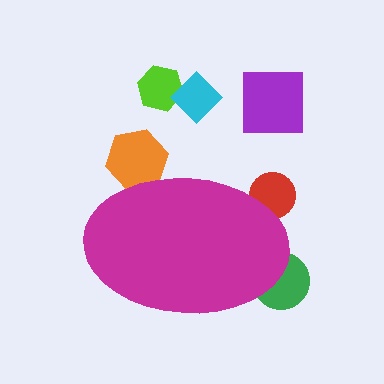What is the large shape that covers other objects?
A magenta ellipse.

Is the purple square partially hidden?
No, the purple square is fully visible.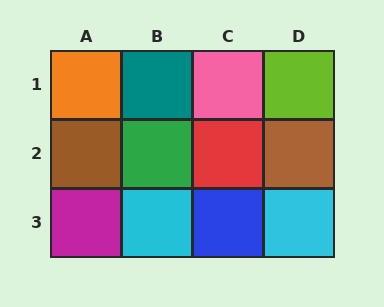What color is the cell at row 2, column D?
Brown.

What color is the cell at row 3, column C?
Blue.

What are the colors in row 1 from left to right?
Orange, teal, pink, lime.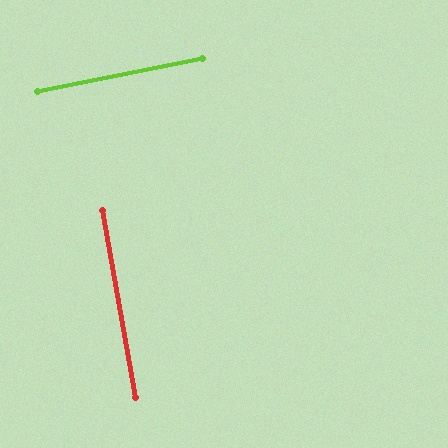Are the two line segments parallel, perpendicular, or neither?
Perpendicular — they meet at approximately 89°.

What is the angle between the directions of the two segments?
Approximately 89 degrees.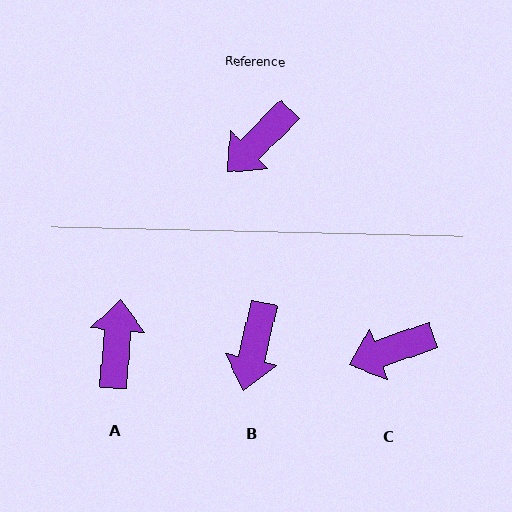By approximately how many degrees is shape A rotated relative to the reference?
Approximately 140 degrees clockwise.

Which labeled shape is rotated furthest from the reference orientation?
A, about 140 degrees away.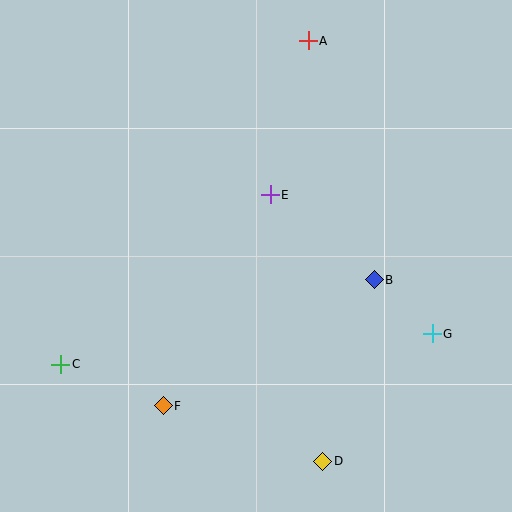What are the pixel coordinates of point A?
Point A is at (308, 41).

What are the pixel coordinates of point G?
Point G is at (432, 334).